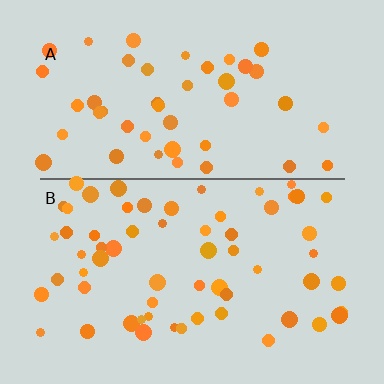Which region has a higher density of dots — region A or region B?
B (the bottom).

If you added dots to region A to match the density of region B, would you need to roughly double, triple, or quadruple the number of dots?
Approximately double.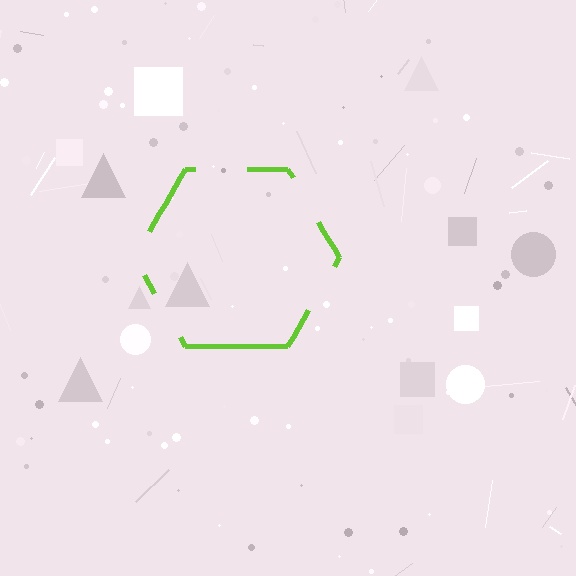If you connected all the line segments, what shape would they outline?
They would outline a hexagon.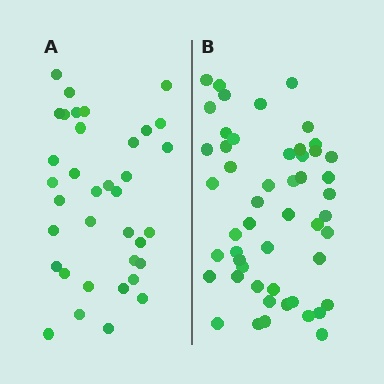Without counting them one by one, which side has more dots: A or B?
Region B (the right region) has more dots.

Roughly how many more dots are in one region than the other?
Region B has approximately 15 more dots than region A.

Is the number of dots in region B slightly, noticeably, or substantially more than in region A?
Region B has noticeably more, but not dramatically so. The ratio is roughly 1.4 to 1.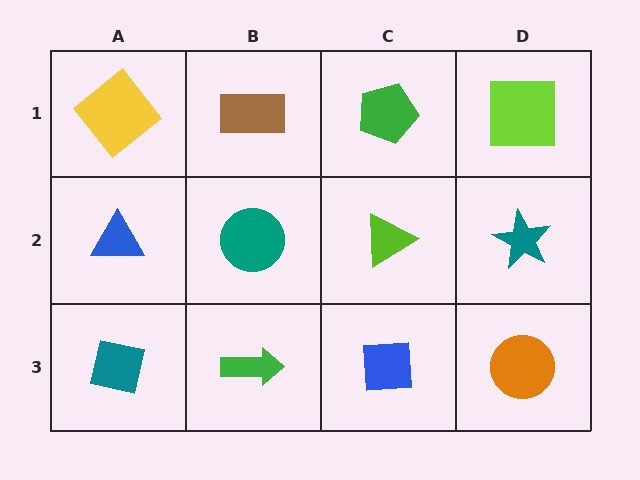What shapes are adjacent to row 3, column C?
A lime triangle (row 2, column C), a green arrow (row 3, column B), an orange circle (row 3, column D).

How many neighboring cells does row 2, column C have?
4.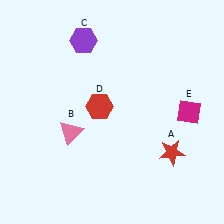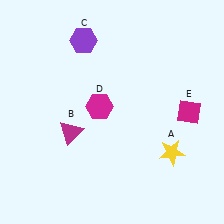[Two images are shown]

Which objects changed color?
A changed from red to yellow. B changed from pink to magenta. D changed from red to magenta.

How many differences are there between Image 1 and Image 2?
There are 3 differences between the two images.